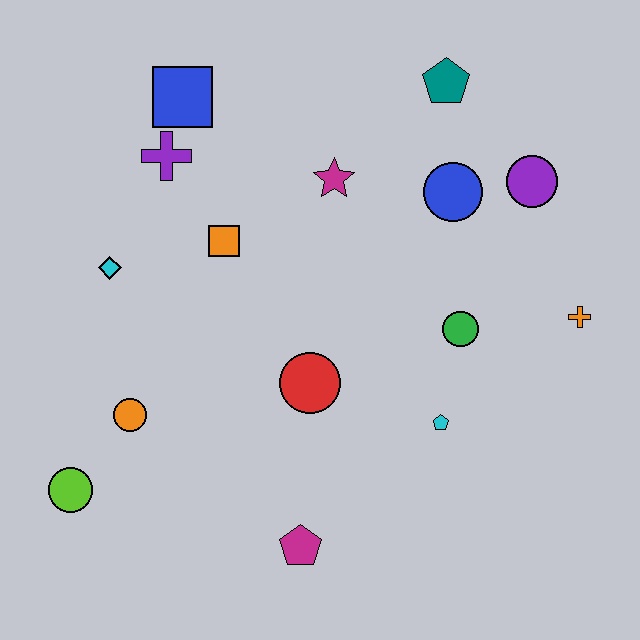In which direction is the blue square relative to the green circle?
The blue square is to the left of the green circle.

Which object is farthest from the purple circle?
The lime circle is farthest from the purple circle.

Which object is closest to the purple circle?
The blue circle is closest to the purple circle.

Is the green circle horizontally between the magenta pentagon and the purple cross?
No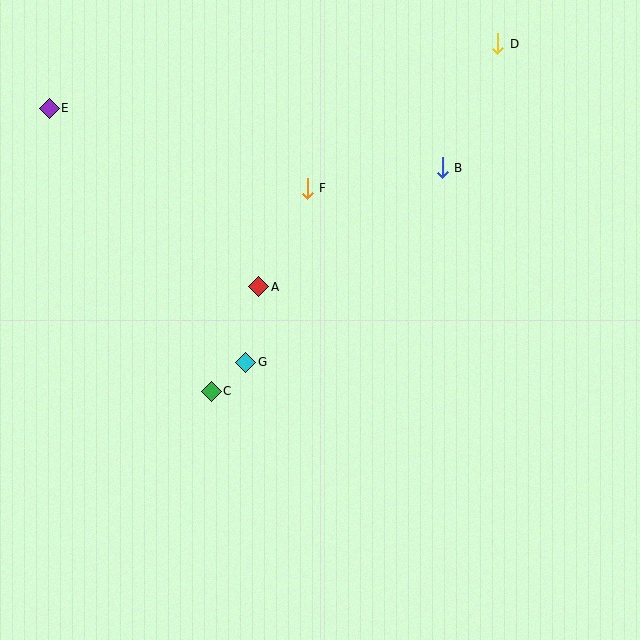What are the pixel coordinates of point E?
Point E is at (49, 108).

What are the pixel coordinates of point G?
Point G is at (246, 362).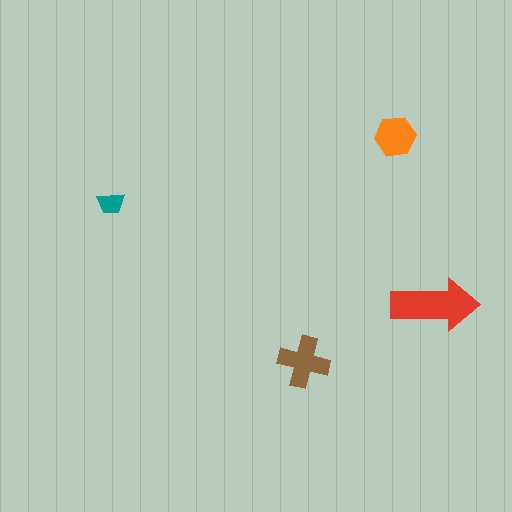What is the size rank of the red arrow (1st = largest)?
1st.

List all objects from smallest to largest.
The teal trapezoid, the orange hexagon, the brown cross, the red arrow.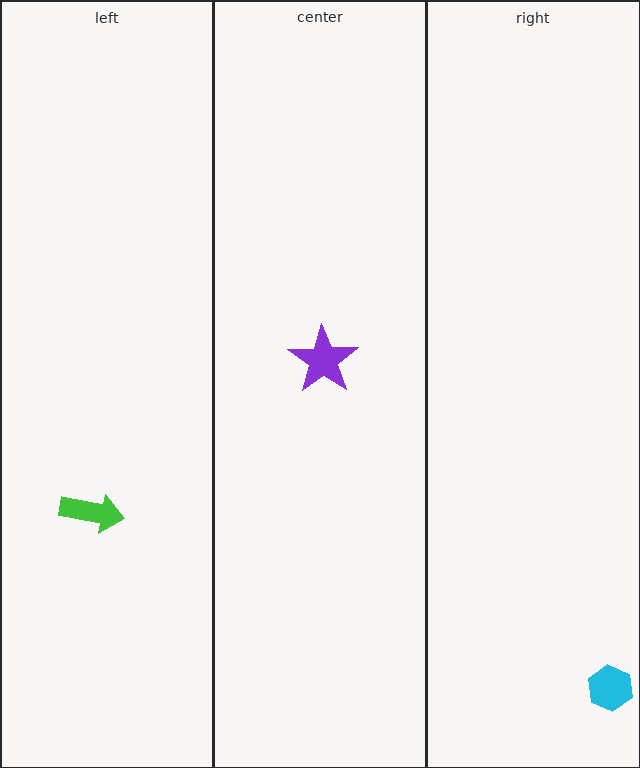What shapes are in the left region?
The green arrow.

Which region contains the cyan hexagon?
The right region.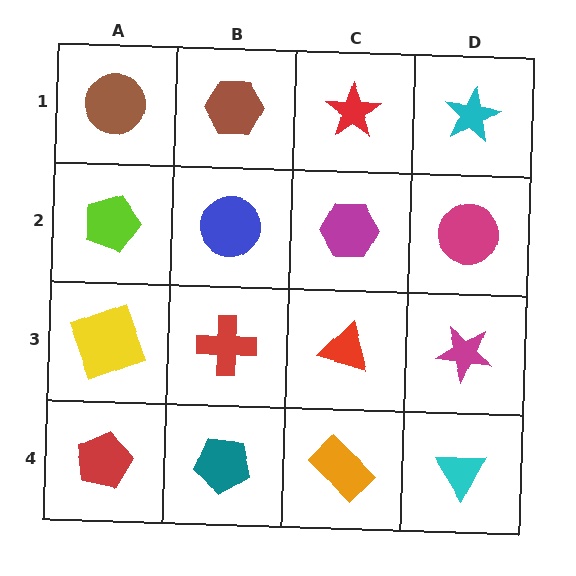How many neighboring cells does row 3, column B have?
4.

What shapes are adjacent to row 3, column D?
A magenta circle (row 2, column D), a cyan triangle (row 4, column D), a red triangle (row 3, column C).